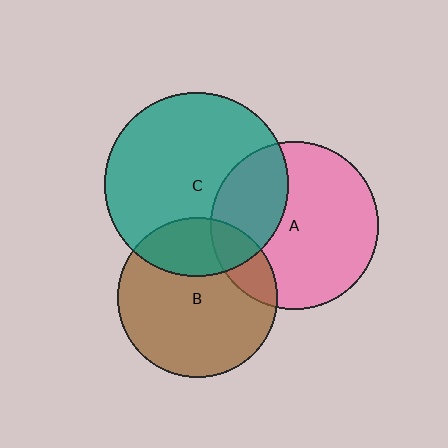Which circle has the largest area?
Circle C (teal).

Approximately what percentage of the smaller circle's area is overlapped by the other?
Approximately 15%.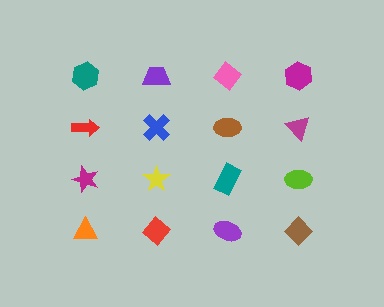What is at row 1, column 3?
A pink diamond.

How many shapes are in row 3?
4 shapes.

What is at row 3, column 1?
A magenta star.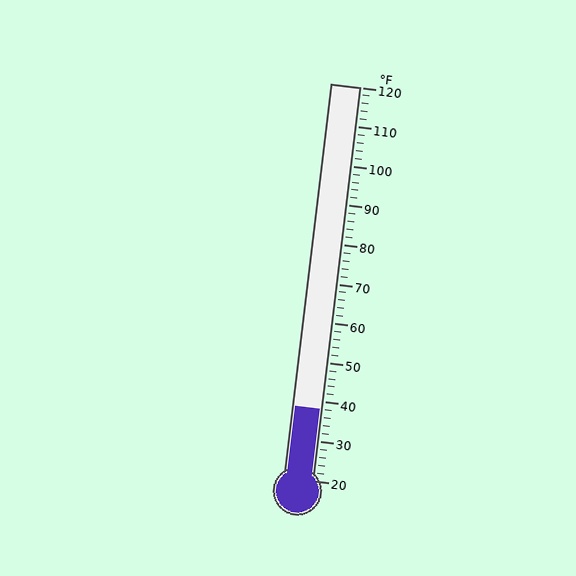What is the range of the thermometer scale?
The thermometer scale ranges from 20°F to 120°F.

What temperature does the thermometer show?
The thermometer shows approximately 38°F.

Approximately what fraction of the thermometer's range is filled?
The thermometer is filled to approximately 20% of its range.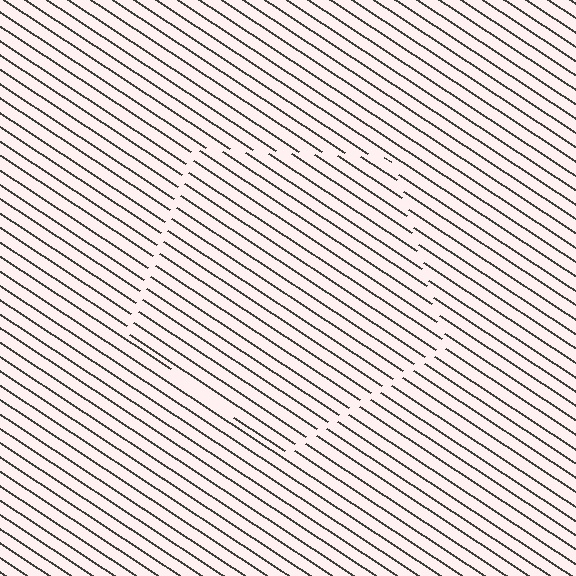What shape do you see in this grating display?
An illusory pentagon. The interior of the shape contains the same grating, shifted by half a period — the contour is defined by the phase discontinuity where line-ends from the inner and outer gratings abut.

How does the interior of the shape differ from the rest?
The interior of the shape contains the same grating, shifted by half a period — the contour is defined by the phase discontinuity where line-ends from the inner and outer gratings abut.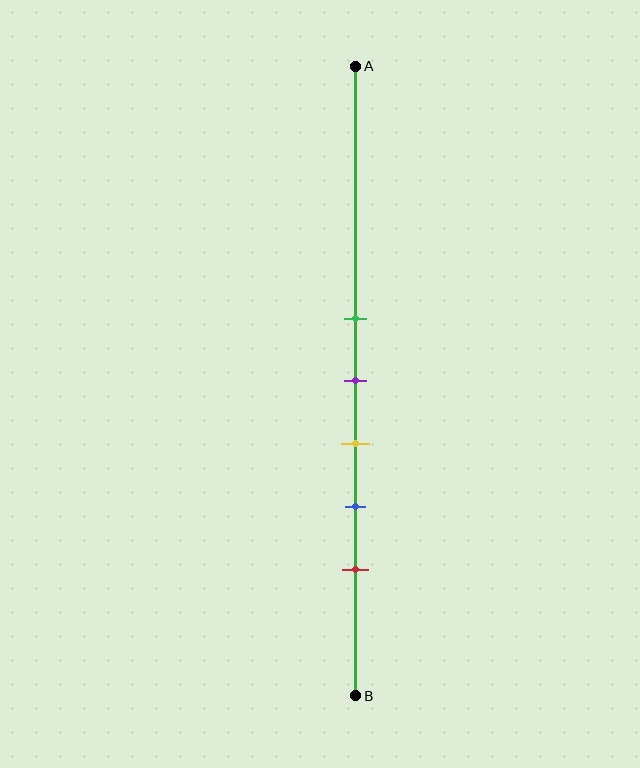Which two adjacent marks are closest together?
The green and purple marks are the closest adjacent pair.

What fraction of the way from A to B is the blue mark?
The blue mark is approximately 70% (0.7) of the way from A to B.